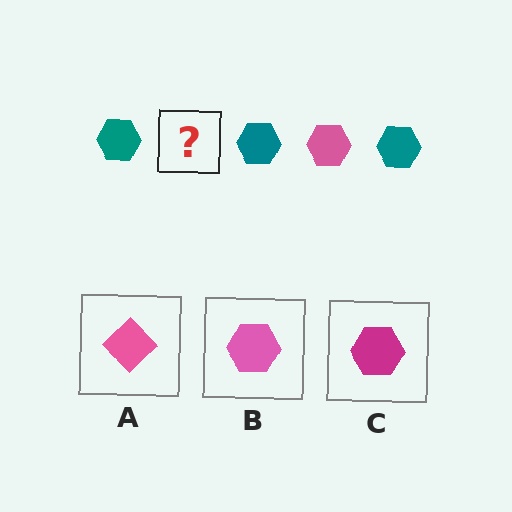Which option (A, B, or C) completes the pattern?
B.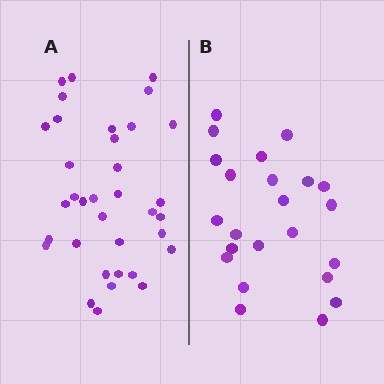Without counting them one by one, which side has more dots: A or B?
Region A (the left region) has more dots.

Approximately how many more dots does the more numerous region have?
Region A has roughly 12 or so more dots than region B.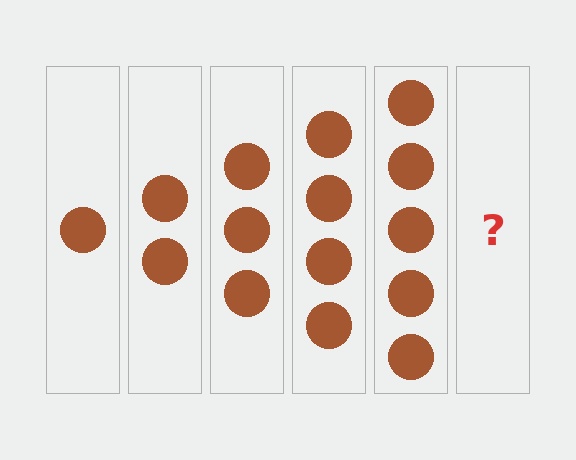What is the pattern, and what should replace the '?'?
The pattern is that each step adds one more circle. The '?' should be 6 circles.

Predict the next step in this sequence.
The next step is 6 circles.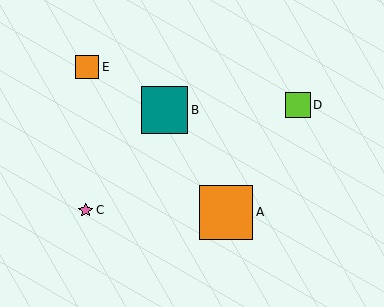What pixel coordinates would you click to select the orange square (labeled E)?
Click at (87, 67) to select the orange square E.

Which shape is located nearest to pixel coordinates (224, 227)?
The orange square (labeled A) at (226, 212) is nearest to that location.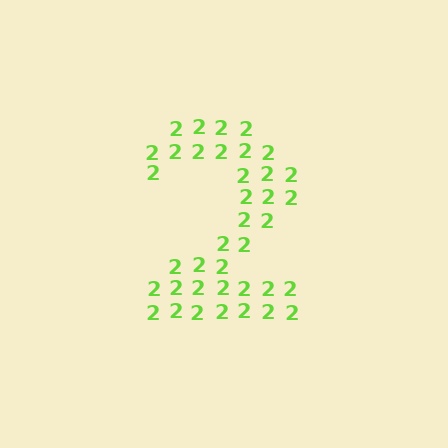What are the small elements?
The small elements are digit 2's.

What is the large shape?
The large shape is the digit 2.